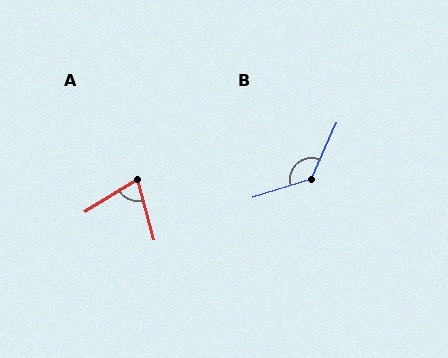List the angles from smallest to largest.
A (74°), B (132°).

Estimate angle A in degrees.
Approximately 74 degrees.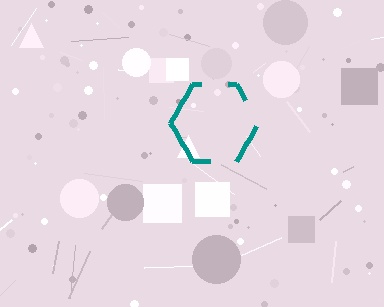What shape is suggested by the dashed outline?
The dashed outline suggests a hexagon.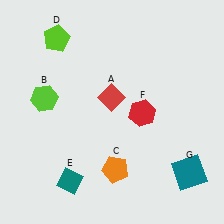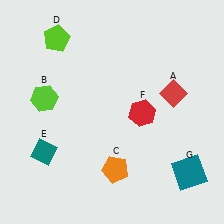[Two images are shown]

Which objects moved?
The objects that moved are: the red diamond (A), the teal diamond (E).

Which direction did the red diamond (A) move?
The red diamond (A) moved right.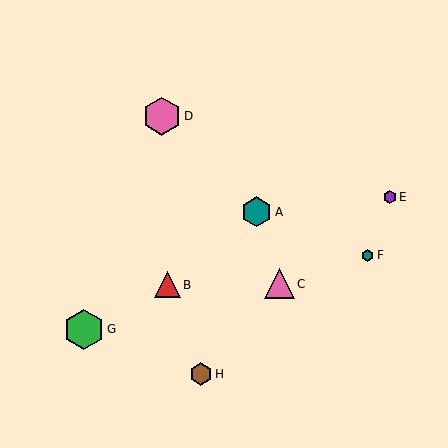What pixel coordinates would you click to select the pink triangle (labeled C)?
Click at (279, 284) to select the pink triangle C.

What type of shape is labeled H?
Shape H is a brown hexagon.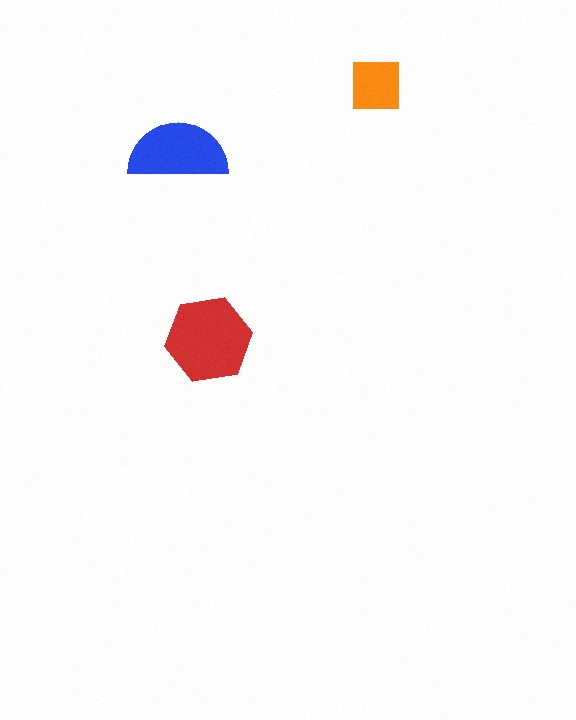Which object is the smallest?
The orange square.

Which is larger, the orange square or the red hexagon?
The red hexagon.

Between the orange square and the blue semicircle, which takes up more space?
The blue semicircle.